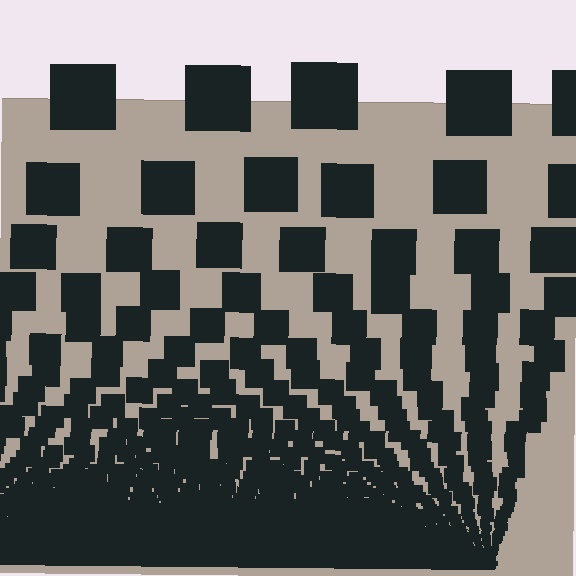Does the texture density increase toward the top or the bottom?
Density increases toward the bottom.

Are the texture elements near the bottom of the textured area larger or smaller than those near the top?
Smaller. The gradient is inverted — elements near the bottom are smaller and denser.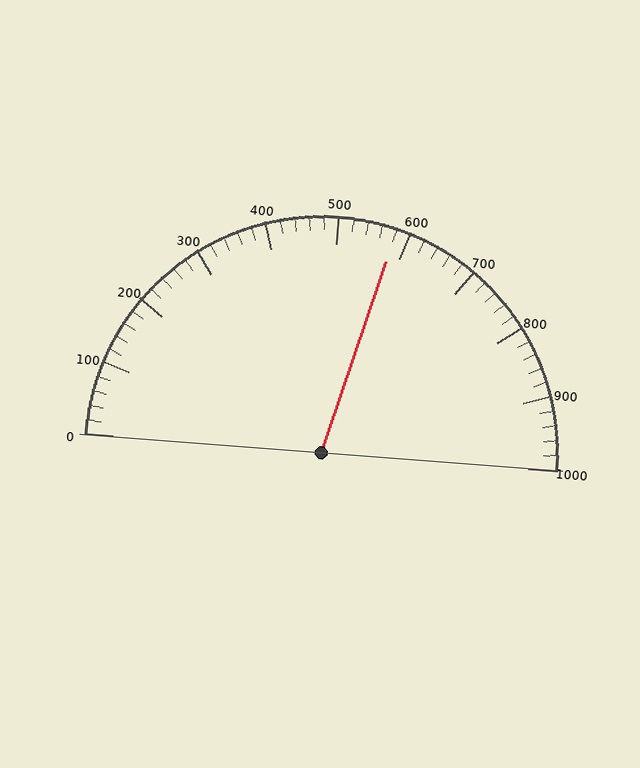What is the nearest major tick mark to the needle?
The nearest major tick mark is 600.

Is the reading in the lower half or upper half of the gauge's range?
The reading is in the upper half of the range (0 to 1000).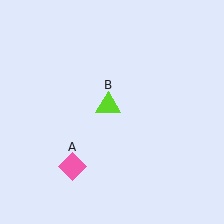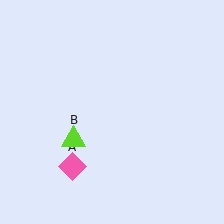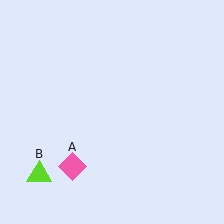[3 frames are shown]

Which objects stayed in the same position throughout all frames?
Pink diamond (object A) remained stationary.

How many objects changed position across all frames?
1 object changed position: lime triangle (object B).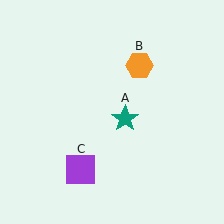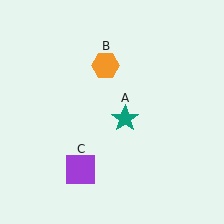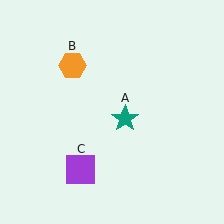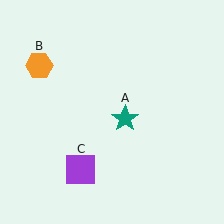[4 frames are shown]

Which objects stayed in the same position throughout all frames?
Teal star (object A) and purple square (object C) remained stationary.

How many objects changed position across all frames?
1 object changed position: orange hexagon (object B).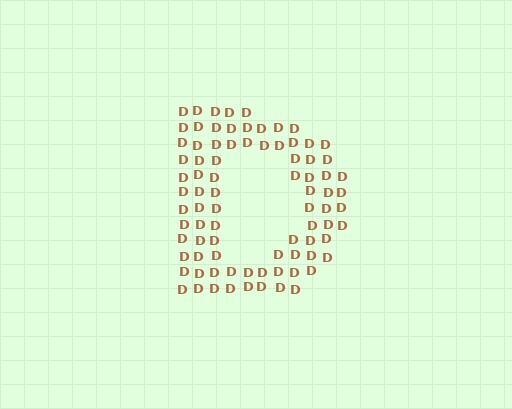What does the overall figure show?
The overall figure shows the letter D.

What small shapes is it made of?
It is made of small letter D's.